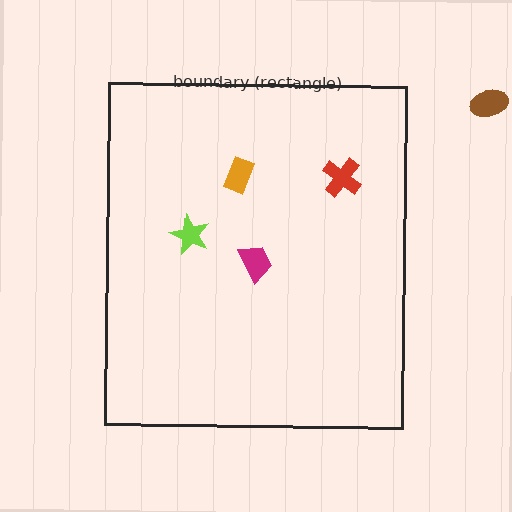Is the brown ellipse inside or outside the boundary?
Outside.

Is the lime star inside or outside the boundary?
Inside.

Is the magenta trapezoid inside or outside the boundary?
Inside.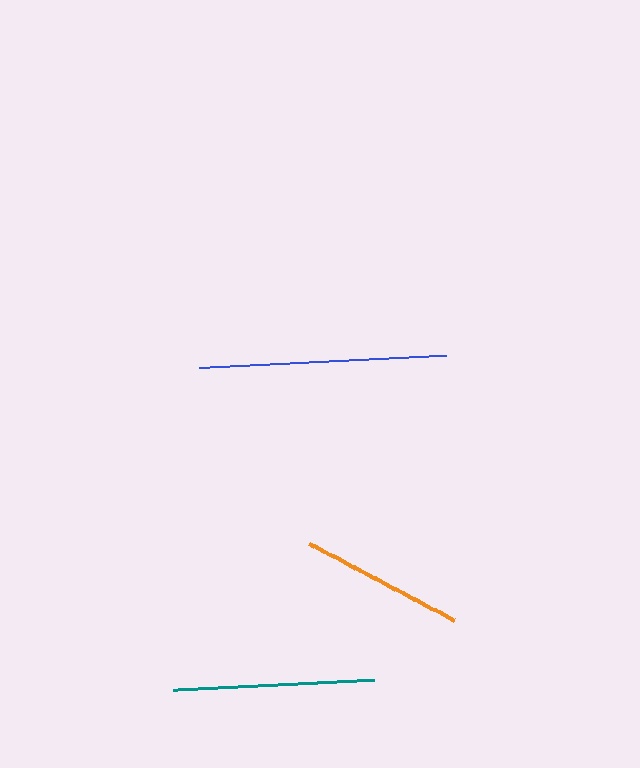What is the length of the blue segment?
The blue segment is approximately 247 pixels long.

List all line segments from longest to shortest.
From longest to shortest: blue, teal, orange.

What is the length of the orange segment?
The orange segment is approximately 164 pixels long.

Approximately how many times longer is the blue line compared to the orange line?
The blue line is approximately 1.5 times the length of the orange line.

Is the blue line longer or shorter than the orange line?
The blue line is longer than the orange line.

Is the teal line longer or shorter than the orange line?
The teal line is longer than the orange line.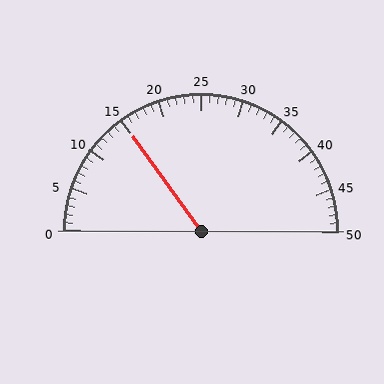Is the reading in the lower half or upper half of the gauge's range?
The reading is in the lower half of the range (0 to 50).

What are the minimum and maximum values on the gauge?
The gauge ranges from 0 to 50.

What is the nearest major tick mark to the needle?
The nearest major tick mark is 15.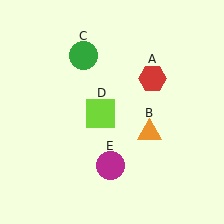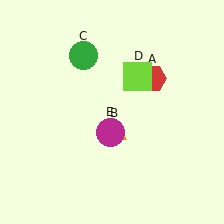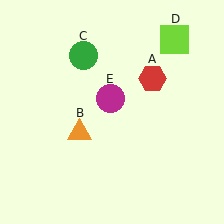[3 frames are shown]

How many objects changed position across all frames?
3 objects changed position: orange triangle (object B), lime square (object D), magenta circle (object E).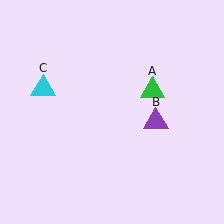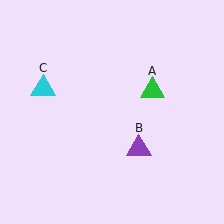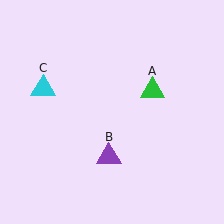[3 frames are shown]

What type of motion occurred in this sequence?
The purple triangle (object B) rotated clockwise around the center of the scene.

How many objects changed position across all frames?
1 object changed position: purple triangle (object B).